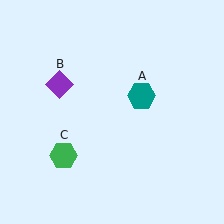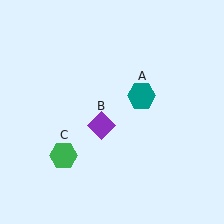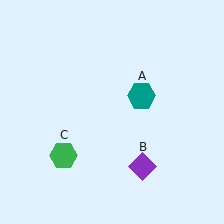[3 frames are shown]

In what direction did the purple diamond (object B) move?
The purple diamond (object B) moved down and to the right.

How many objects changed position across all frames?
1 object changed position: purple diamond (object B).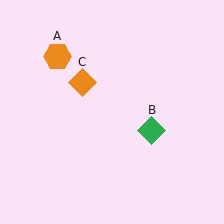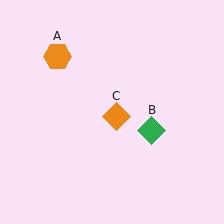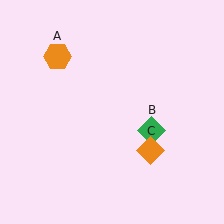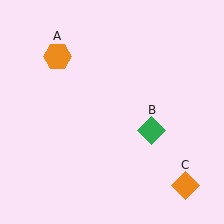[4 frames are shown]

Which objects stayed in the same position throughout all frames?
Orange hexagon (object A) and green diamond (object B) remained stationary.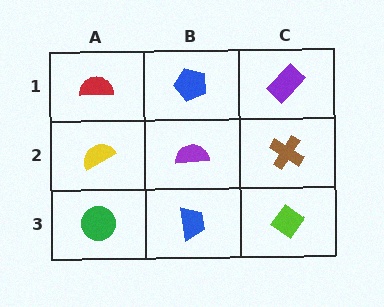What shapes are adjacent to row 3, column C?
A brown cross (row 2, column C), a blue trapezoid (row 3, column B).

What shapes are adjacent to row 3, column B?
A purple semicircle (row 2, column B), a green circle (row 3, column A), a lime diamond (row 3, column C).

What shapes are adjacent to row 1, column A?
A yellow semicircle (row 2, column A), a blue pentagon (row 1, column B).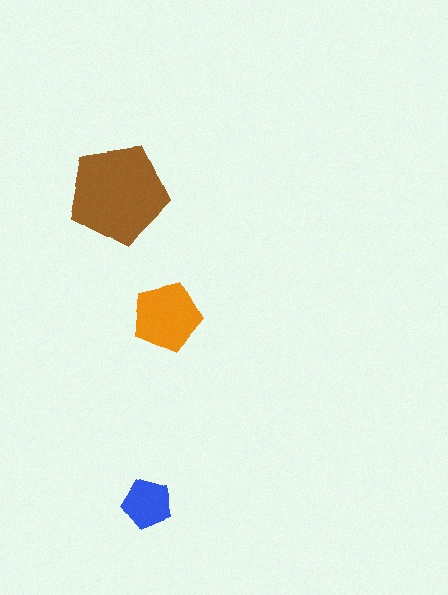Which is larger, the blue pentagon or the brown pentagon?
The brown one.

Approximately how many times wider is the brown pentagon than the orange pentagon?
About 1.5 times wider.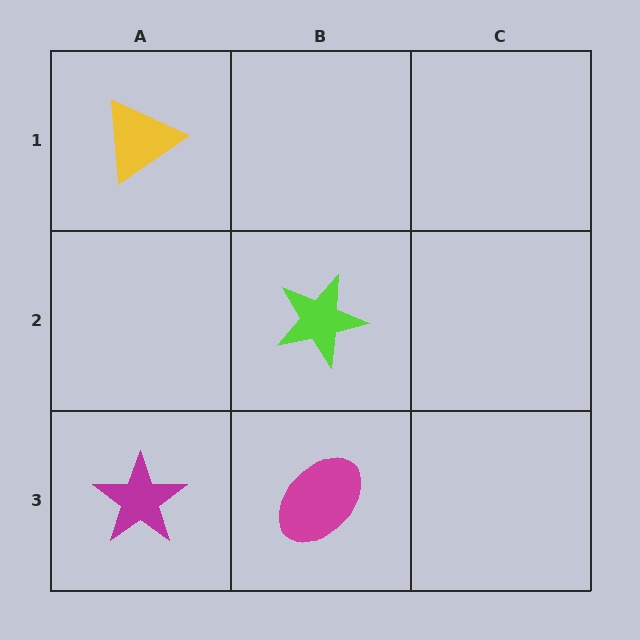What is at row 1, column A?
A yellow triangle.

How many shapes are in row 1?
1 shape.